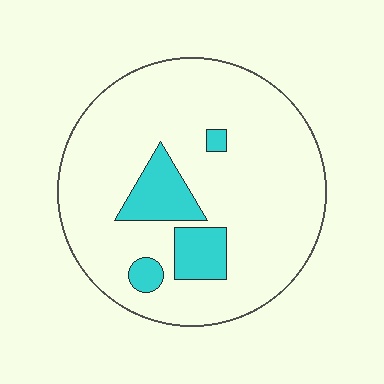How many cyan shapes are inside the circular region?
4.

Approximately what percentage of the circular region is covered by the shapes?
Approximately 15%.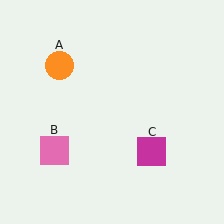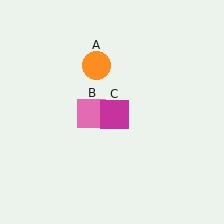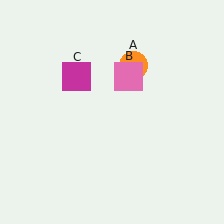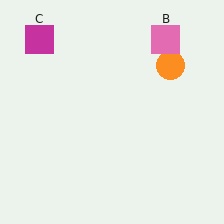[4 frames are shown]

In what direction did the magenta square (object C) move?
The magenta square (object C) moved up and to the left.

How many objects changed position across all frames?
3 objects changed position: orange circle (object A), pink square (object B), magenta square (object C).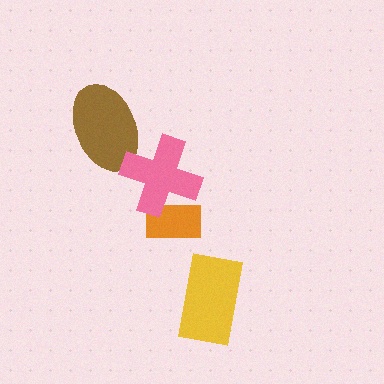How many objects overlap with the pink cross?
2 objects overlap with the pink cross.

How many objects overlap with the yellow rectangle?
0 objects overlap with the yellow rectangle.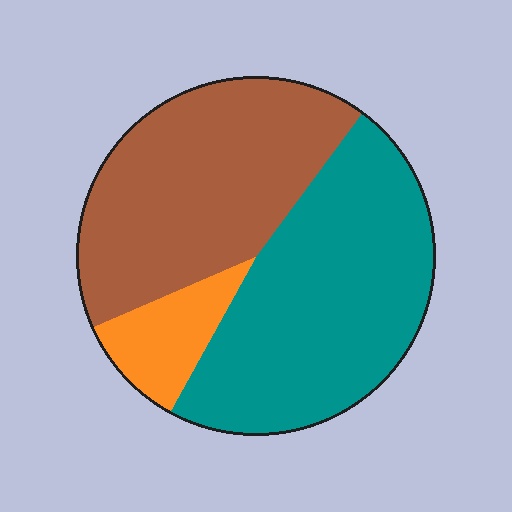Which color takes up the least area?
Orange, at roughly 10%.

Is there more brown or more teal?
Teal.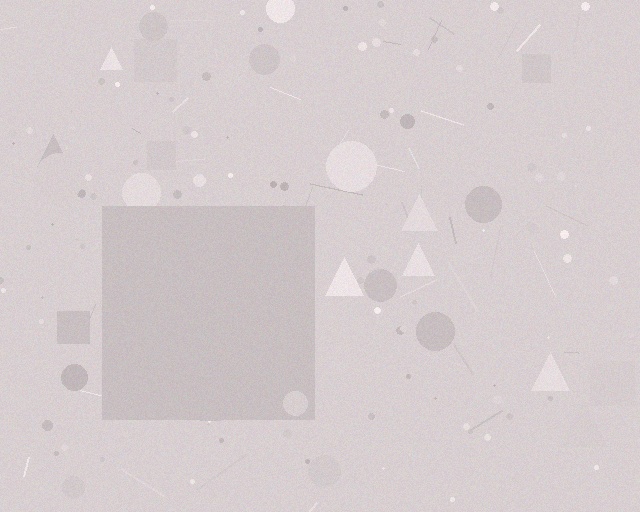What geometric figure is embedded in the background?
A square is embedded in the background.